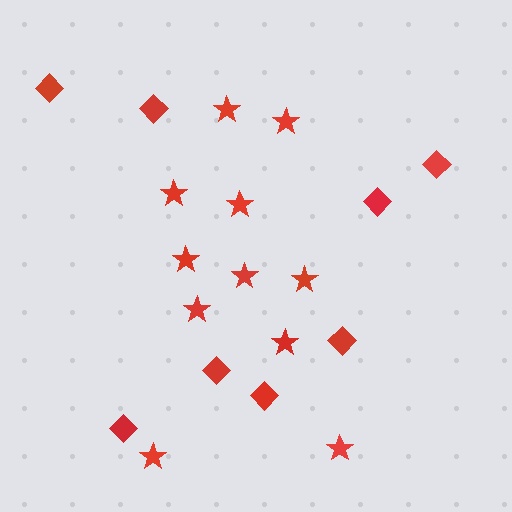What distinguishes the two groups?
There are 2 groups: one group of diamonds (8) and one group of stars (11).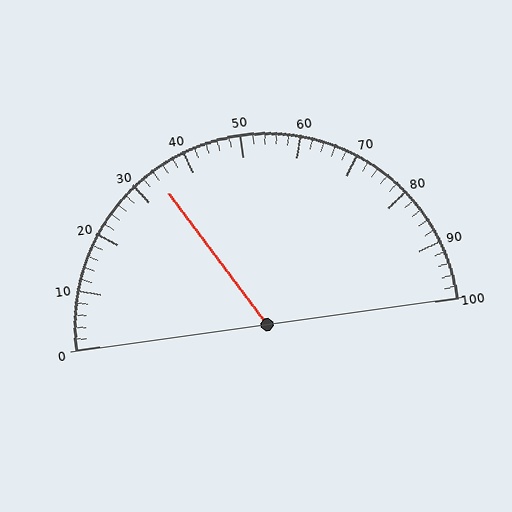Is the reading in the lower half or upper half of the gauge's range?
The reading is in the lower half of the range (0 to 100).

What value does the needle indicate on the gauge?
The needle indicates approximately 34.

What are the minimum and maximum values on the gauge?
The gauge ranges from 0 to 100.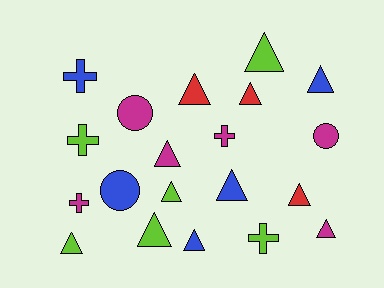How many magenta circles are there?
There are 2 magenta circles.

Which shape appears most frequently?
Triangle, with 12 objects.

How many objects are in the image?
There are 20 objects.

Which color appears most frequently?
Lime, with 6 objects.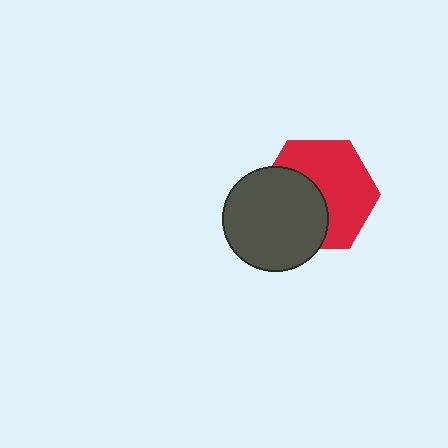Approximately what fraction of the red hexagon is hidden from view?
Roughly 42% of the red hexagon is hidden behind the dark gray circle.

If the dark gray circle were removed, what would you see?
You would see the complete red hexagon.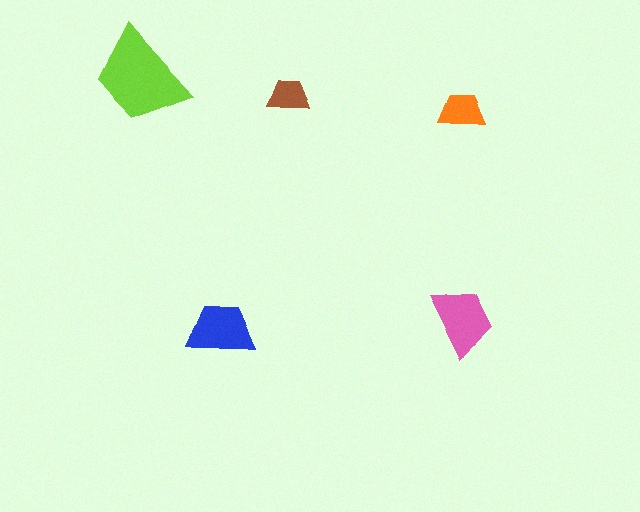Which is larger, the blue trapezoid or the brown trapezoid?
The blue one.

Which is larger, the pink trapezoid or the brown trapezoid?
The pink one.